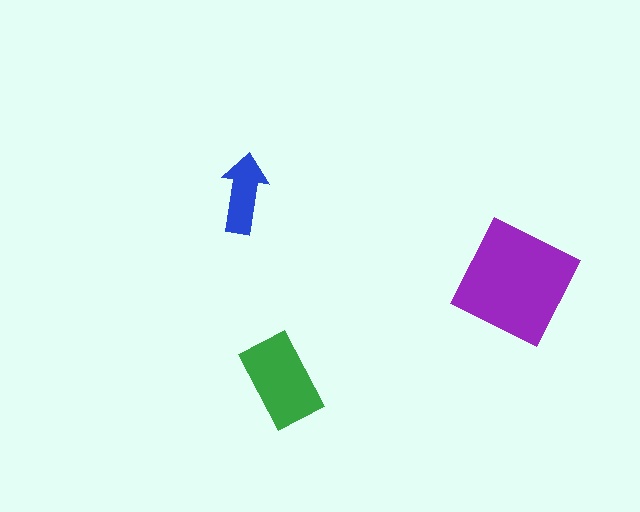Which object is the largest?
The purple square.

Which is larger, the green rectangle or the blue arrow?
The green rectangle.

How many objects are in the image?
There are 3 objects in the image.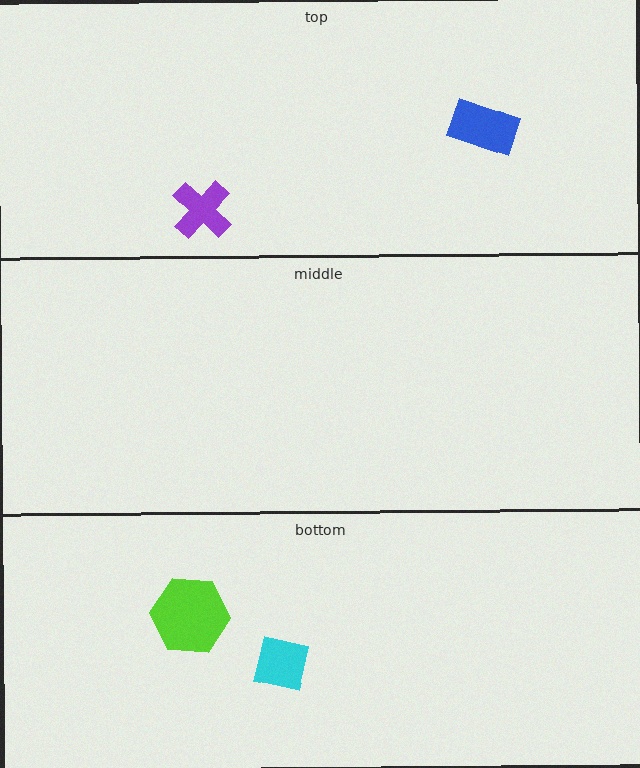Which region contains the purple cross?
The top region.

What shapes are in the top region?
The blue rectangle, the purple cross.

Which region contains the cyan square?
The bottom region.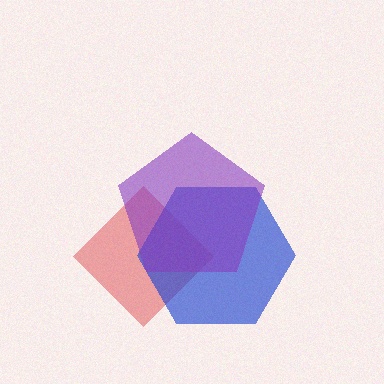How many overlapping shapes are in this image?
There are 3 overlapping shapes in the image.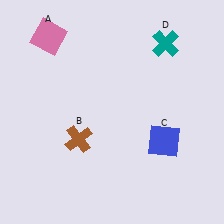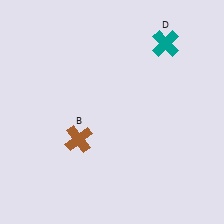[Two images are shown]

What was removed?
The blue square (C), the pink square (A) were removed in Image 2.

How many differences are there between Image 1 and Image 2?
There are 2 differences between the two images.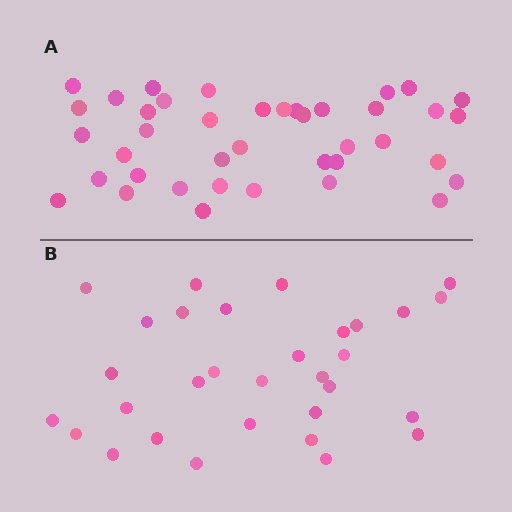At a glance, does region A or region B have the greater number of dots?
Region A (the top region) has more dots.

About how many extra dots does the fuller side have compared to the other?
Region A has roughly 8 or so more dots than region B.